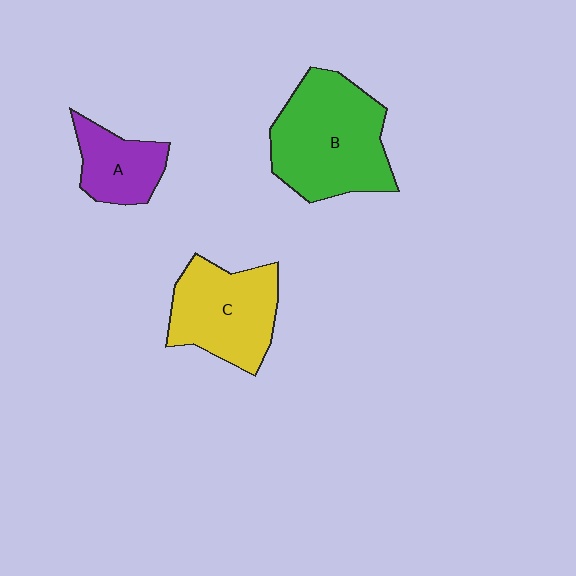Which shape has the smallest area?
Shape A (purple).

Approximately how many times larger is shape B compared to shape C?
Approximately 1.3 times.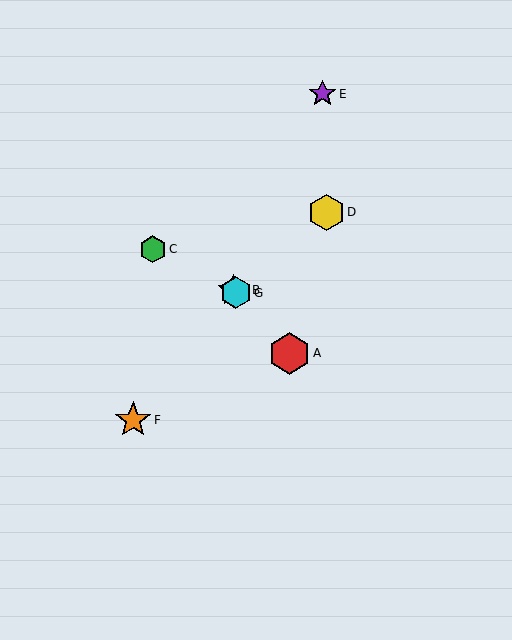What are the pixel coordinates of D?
Object D is at (327, 212).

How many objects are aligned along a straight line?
3 objects (A, B, G) are aligned along a straight line.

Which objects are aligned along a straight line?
Objects A, B, G are aligned along a straight line.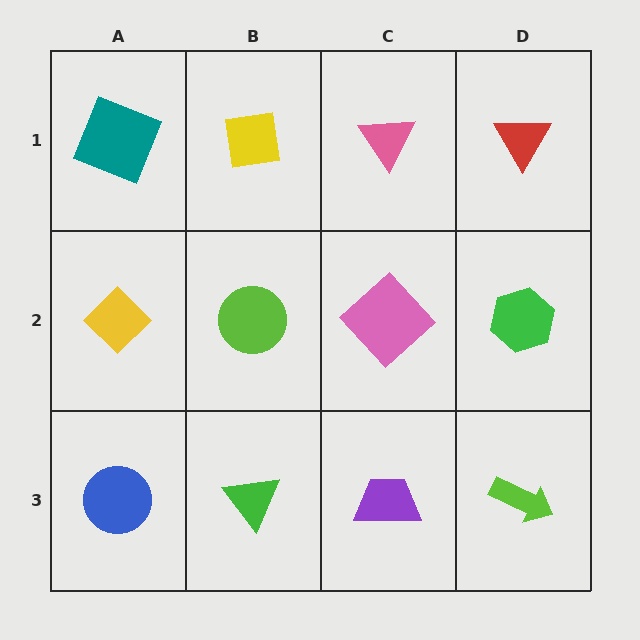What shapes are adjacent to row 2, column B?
A yellow square (row 1, column B), a green triangle (row 3, column B), a yellow diamond (row 2, column A), a pink diamond (row 2, column C).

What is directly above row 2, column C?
A pink triangle.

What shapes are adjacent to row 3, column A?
A yellow diamond (row 2, column A), a green triangle (row 3, column B).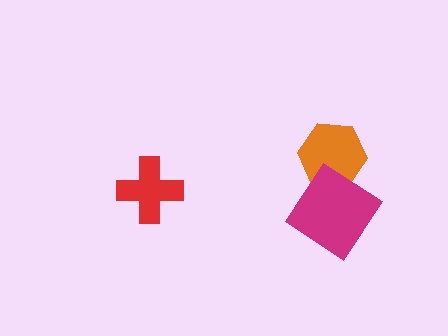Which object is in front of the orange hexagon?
The magenta diamond is in front of the orange hexagon.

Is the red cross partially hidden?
No, no other shape covers it.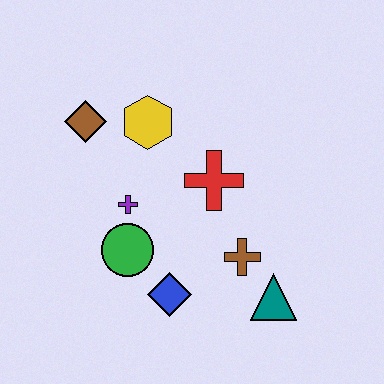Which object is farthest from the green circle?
The teal triangle is farthest from the green circle.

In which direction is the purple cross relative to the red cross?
The purple cross is to the left of the red cross.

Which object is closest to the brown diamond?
The yellow hexagon is closest to the brown diamond.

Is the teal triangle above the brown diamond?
No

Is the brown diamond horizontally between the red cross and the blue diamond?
No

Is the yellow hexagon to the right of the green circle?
Yes